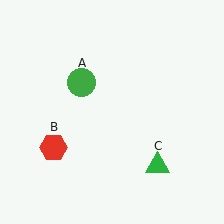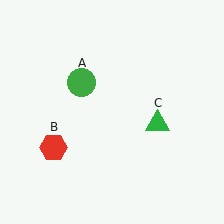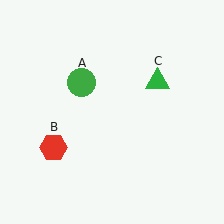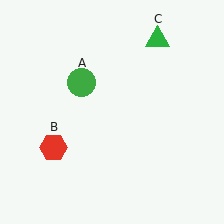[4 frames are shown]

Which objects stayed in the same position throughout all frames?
Green circle (object A) and red hexagon (object B) remained stationary.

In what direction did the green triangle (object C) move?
The green triangle (object C) moved up.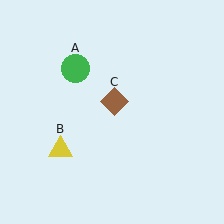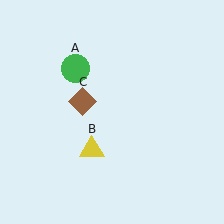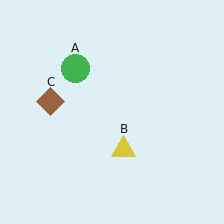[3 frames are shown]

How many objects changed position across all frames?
2 objects changed position: yellow triangle (object B), brown diamond (object C).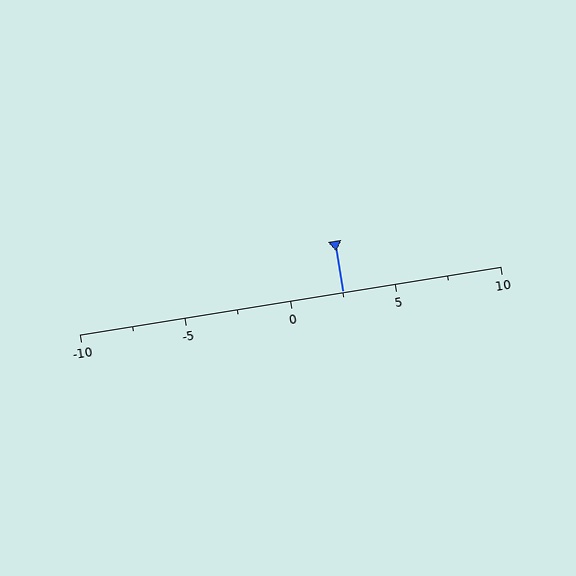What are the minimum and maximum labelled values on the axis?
The axis runs from -10 to 10.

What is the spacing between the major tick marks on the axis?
The major ticks are spaced 5 apart.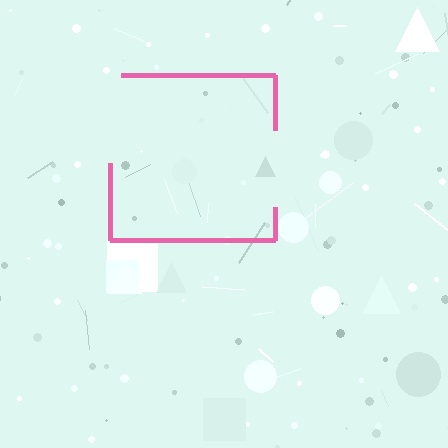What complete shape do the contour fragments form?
The contour fragments form a square.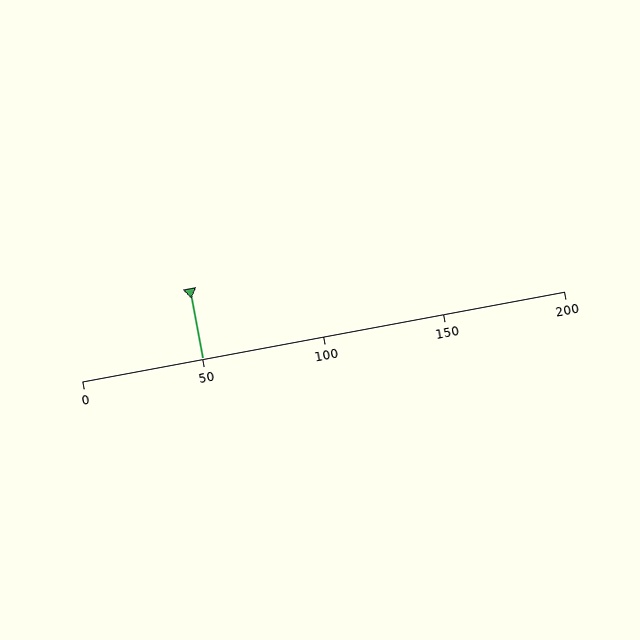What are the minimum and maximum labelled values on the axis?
The axis runs from 0 to 200.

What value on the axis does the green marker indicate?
The marker indicates approximately 50.